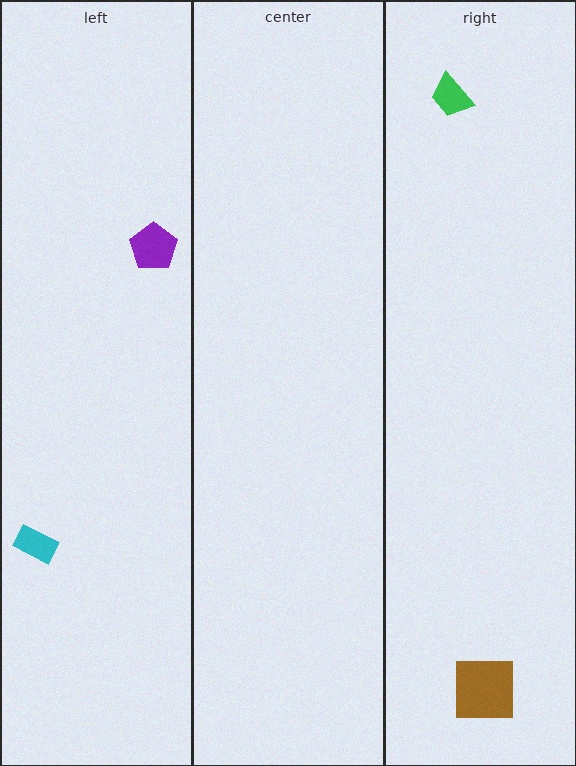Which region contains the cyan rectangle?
The left region.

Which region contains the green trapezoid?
The right region.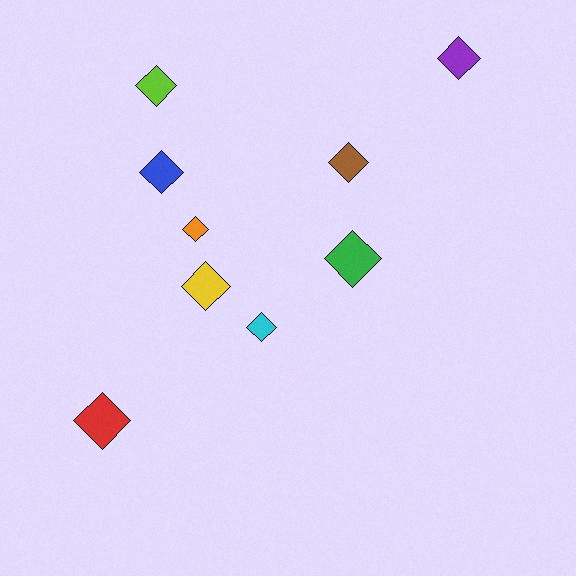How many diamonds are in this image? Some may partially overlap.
There are 9 diamonds.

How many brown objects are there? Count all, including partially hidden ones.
There is 1 brown object.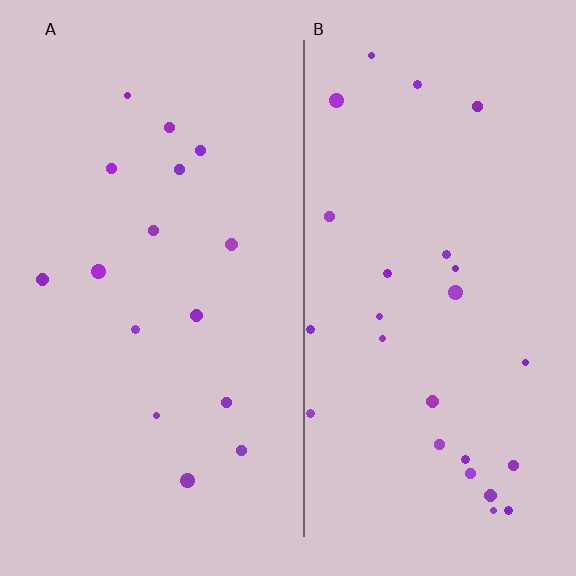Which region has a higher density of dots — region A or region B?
B (the right).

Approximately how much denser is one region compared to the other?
Approximately 1.7× — region B over region A.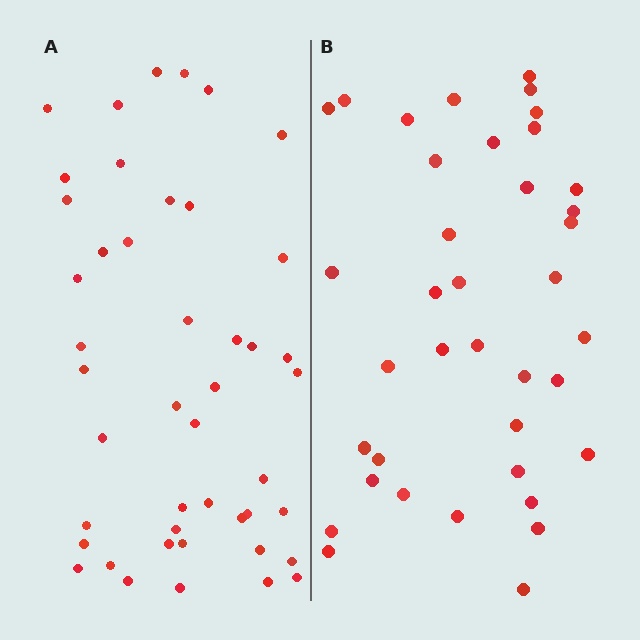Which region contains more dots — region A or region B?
Region A (the left region) has more dots.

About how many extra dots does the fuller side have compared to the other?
Region A has roughly 8 or so more dots than region B.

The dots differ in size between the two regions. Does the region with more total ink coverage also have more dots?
No. Region B has more total ink coverage because its dots are larger, but region A actually contains more individual dots. Total area can be misleading — the number of items is what matters here.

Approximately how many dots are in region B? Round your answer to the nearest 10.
About 40 dots. (The exact count is 38, which rounds to 40.)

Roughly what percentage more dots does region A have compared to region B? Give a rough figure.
About 20% more.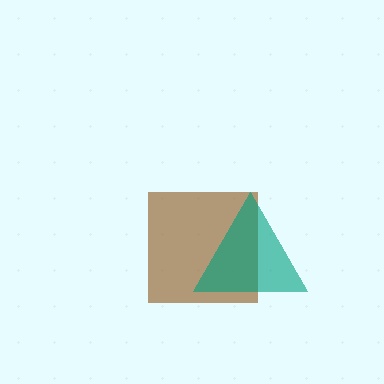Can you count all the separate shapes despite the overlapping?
Yes, there are 2 separate shapes.